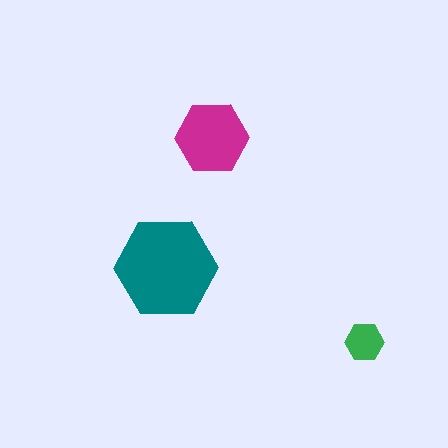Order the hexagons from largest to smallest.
the teal one, the magenta one, the green one.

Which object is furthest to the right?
The green hexagon is rightmost.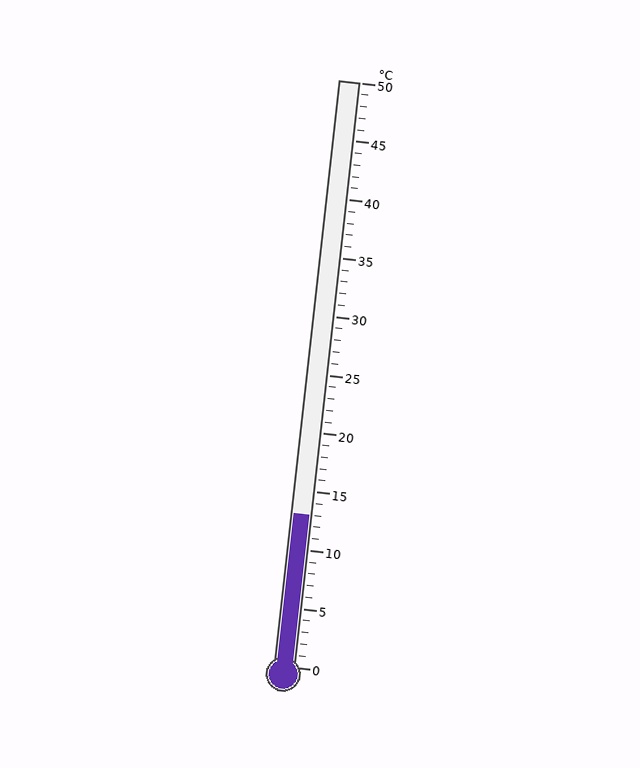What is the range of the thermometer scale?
The thermometer scale ranges from 0°C to 50°C.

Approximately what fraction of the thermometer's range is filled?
The thermometer is filled to approximately 25% of its range.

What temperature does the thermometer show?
The thermometer shows approximately 13°C.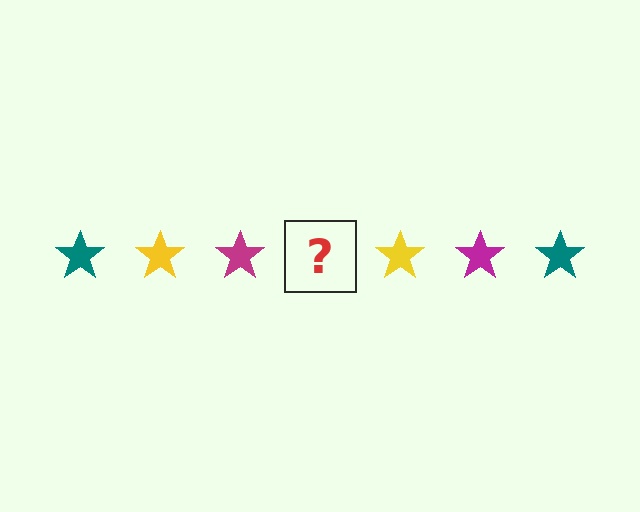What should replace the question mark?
The question mark should be replaced with a teal star.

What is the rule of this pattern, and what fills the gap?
The rule is that the pattern cycles through teal, yellow, magenta stars. The gap should be filled with a teal star.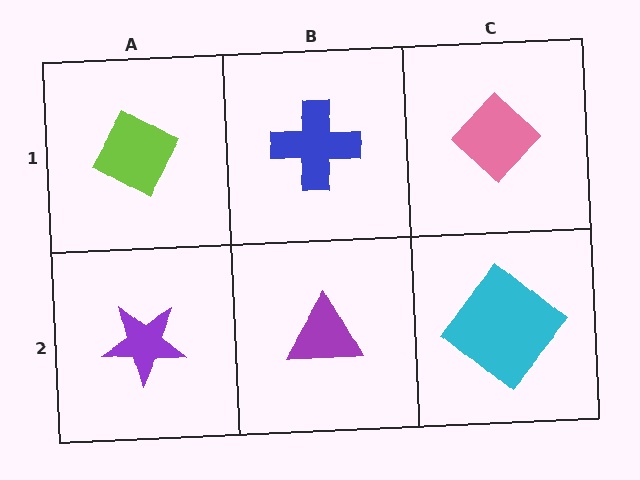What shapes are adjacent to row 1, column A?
A purple star (row 2, column A), a blue cross (row 1, column B).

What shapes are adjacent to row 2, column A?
A lime diamond (row 1, column A), a purple triangle (row 2, column B).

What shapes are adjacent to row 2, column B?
A blue cross (row 1, column B), a purple star (row 2, column A), a cyan diamond (row 2, column C).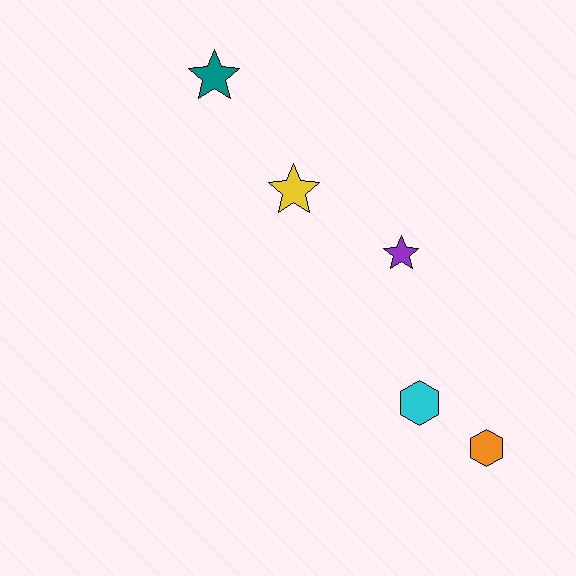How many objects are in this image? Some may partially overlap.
There are 5 objects.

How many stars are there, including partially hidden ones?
There are 3 stars.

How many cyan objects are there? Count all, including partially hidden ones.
There is 1 cyan object.